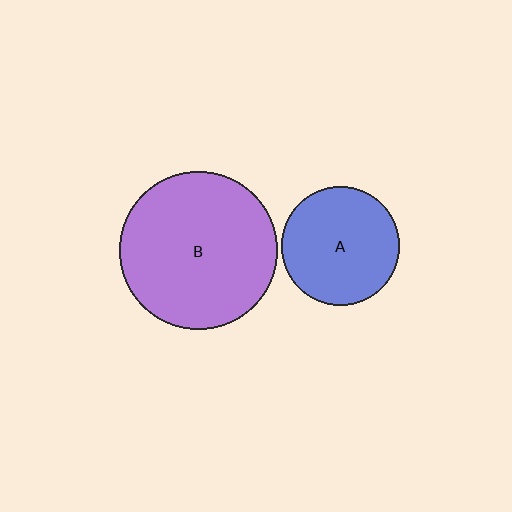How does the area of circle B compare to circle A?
Approximately 1.8 times.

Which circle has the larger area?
Circle B (purple).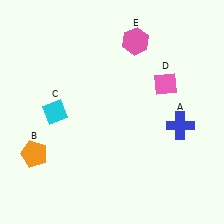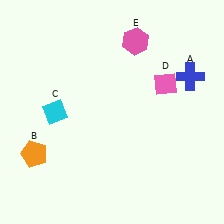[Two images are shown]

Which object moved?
The blue cross (A) moved up.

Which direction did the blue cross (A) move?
The blue cross (A) moved up.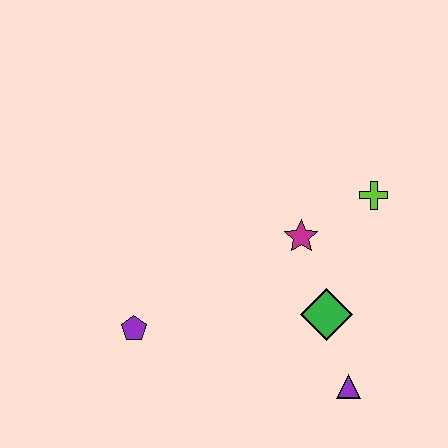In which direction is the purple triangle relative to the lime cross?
The purple triangle is below the lime cross.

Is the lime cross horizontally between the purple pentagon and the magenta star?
No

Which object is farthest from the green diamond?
The purple pentagon is farthest from the green diamond.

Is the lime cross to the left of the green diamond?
No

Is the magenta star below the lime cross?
Yes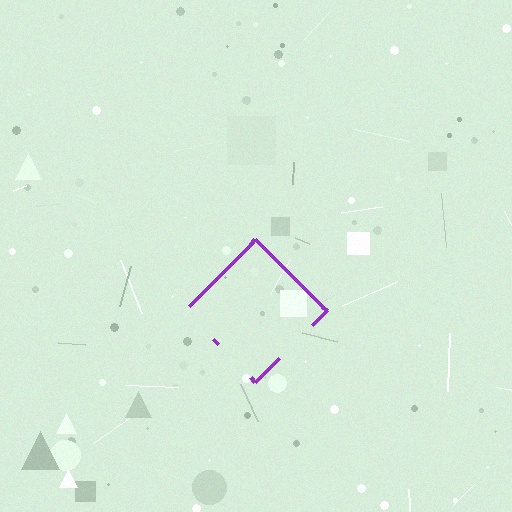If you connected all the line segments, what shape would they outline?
They would outline a diamond.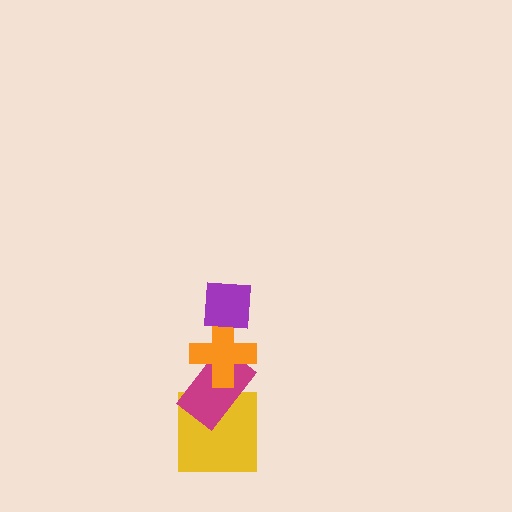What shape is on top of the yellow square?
The magenta rectangle is on top of the yellow square.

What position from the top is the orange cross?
The orange cross is 2nd from the top.